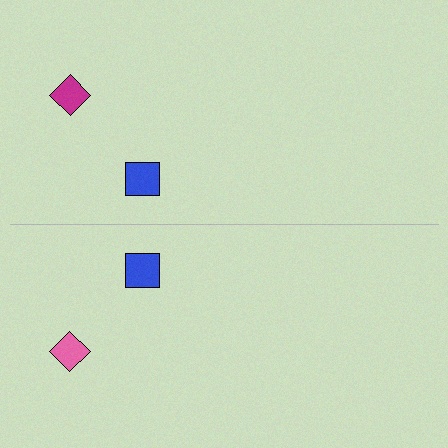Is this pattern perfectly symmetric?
No, the pattern is not perfectly symmetric. The pink diamond on the bottom side breaks the symmetry — its mirror counterpart is magenta.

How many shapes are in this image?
There are 4 shapes in this image.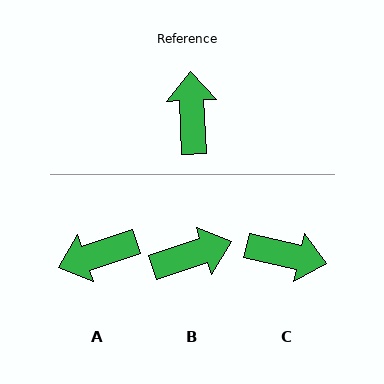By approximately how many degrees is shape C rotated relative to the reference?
Approximately 105 degrees clockwise.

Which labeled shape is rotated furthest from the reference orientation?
A, about 106 degrees away.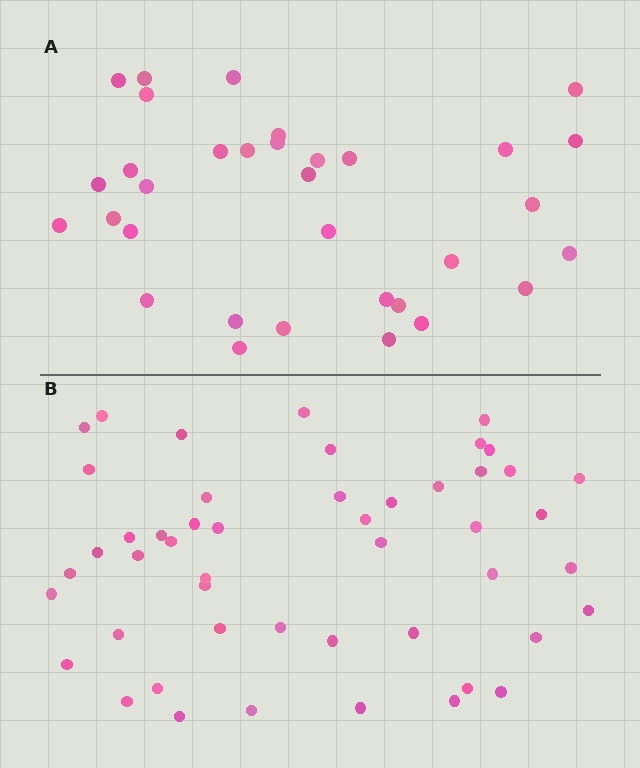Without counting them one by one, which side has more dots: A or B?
Region B (the bottom region) has more dots.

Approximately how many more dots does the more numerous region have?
Region B has approximately 15 more dots than region A.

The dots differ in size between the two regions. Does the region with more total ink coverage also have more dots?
No. Region A has more total ink coverage because its dots are larger, but region B actually contains more individual dots. Total area can be misleading — the number of items is what matters here.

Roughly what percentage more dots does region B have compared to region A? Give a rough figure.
About 50% more.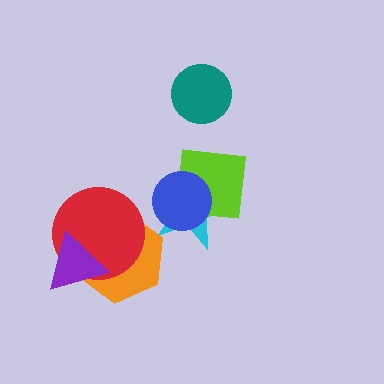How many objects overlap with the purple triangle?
2 objects overlap with the purple triangle.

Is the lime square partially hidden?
Yes, it is partially covered by another shape.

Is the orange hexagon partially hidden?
Yes, it is partially covered by another shape.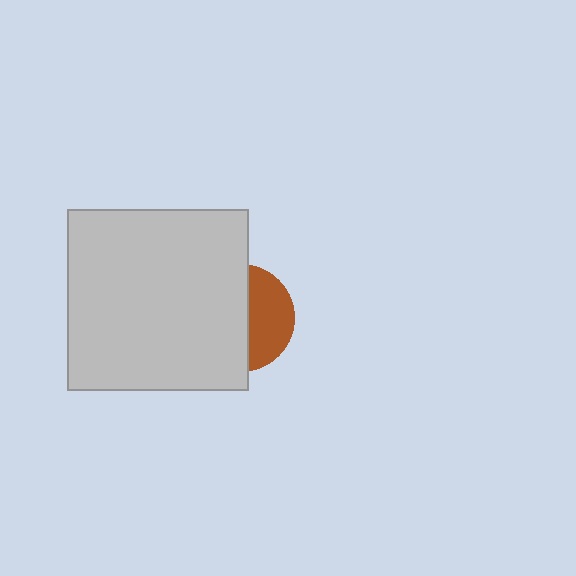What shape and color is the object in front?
The object in front is a light gray square.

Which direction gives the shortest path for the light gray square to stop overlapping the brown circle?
Moving left gives the shortest separation.